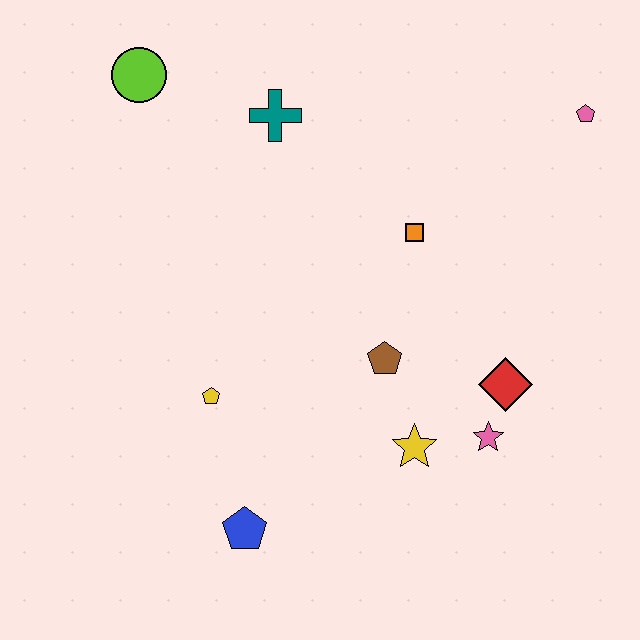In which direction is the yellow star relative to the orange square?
The yellow star is below the orange square.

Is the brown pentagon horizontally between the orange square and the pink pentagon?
No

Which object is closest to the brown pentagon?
The yellow star is closest to the brown pentagon.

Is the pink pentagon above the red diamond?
Yes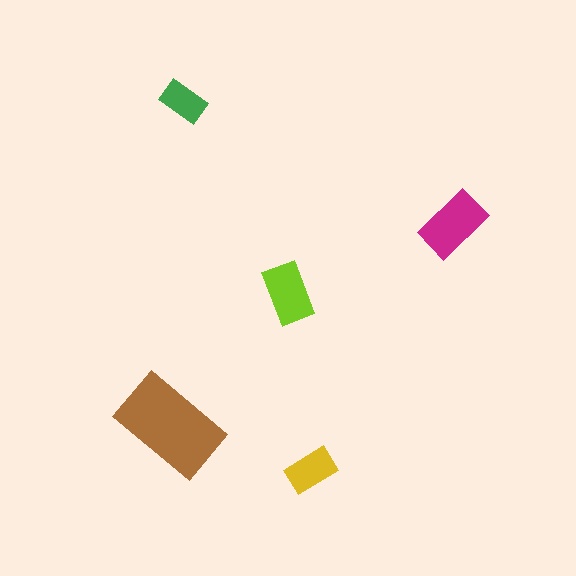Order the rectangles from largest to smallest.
the brown one, the magenta one, the lime one, the yellow one, the green one.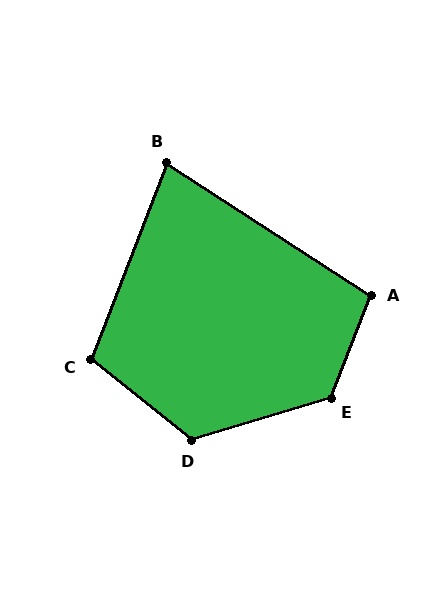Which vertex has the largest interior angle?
E, at approximately 128 degrees.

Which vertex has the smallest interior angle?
B, at approximately 78 degrees.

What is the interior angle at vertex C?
Approximately 108 degrees (obtuse).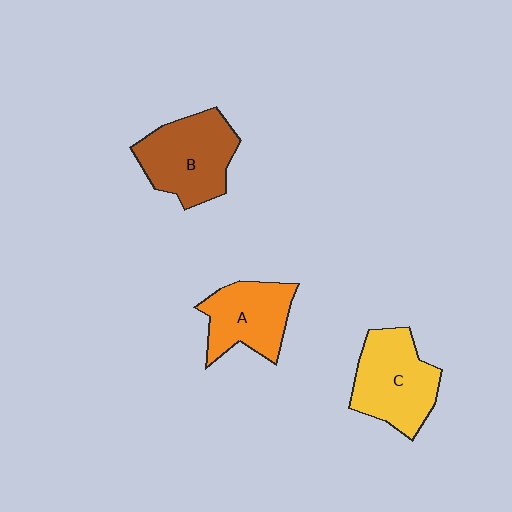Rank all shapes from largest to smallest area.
From largest to smallest: B (brown), C (yellow), A (orange).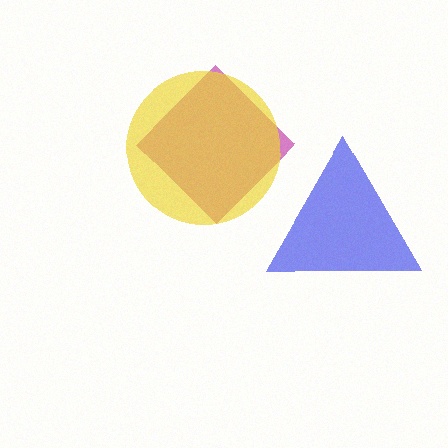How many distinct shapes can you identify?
There are 3 distinct shapes: a blue triangle, a magenta diamond, a yellow circle.